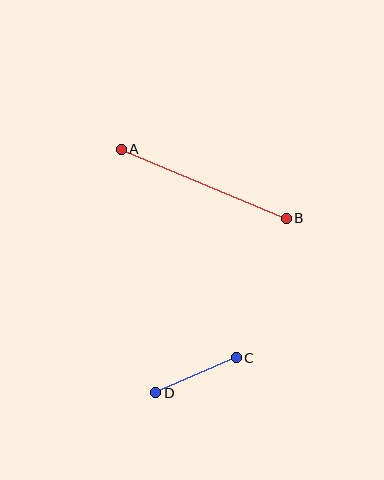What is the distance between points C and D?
The distance is approximately 88 pixels.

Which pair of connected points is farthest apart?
Points A and B are farthest apart.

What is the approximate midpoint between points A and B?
The midpoint is at approximately (204, 184) pixels.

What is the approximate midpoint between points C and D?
The midpoint is at approximately (196, 375) pixels.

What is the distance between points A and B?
The distance is approximately 178 pixels.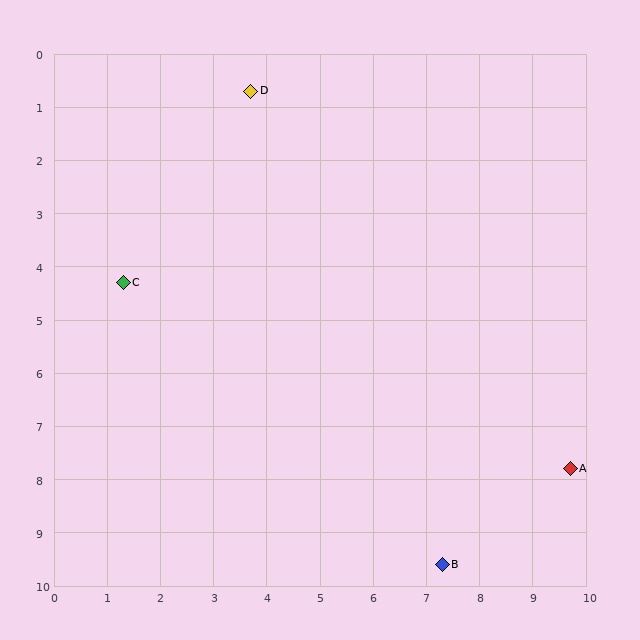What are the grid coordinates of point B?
Point B is at approximately (7.3, 9.6).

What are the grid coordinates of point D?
Point D is at approximately (3.7, 0.7).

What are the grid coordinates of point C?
Point C is at approximately (1.3, 4.3).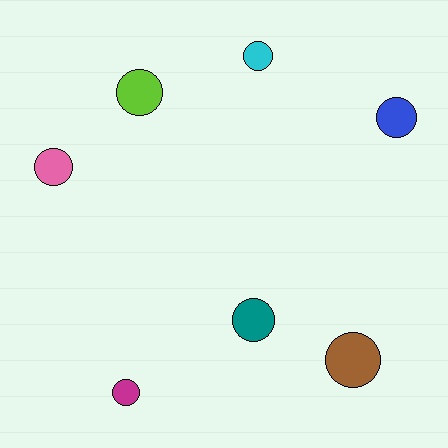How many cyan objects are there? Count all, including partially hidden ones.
There is 1 cyan object.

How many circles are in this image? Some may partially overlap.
There are 7 circles.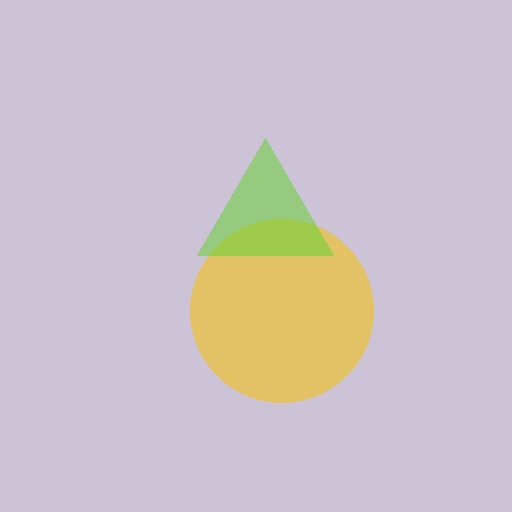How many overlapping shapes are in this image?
There are 2 overlapping shapes in the image.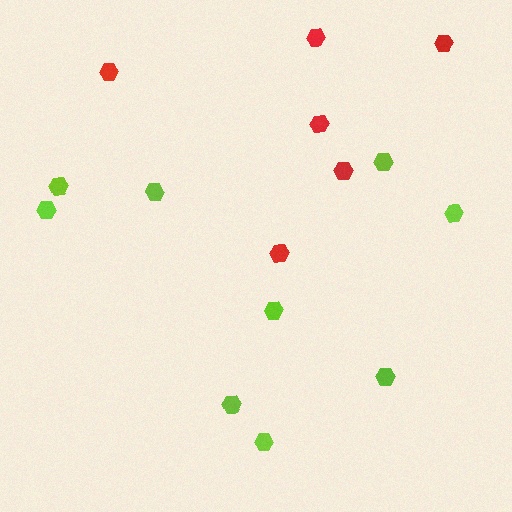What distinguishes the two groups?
There are 2 groups: one group of red hexagons (6) and one group of lime hexagons (9).